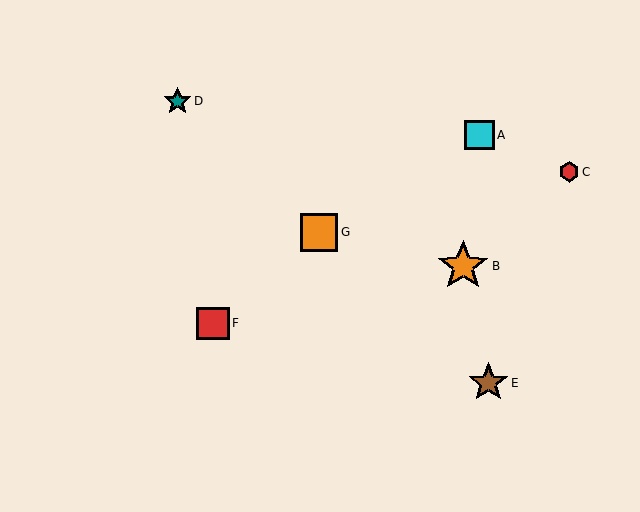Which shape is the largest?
The orange star (labeled B) is the largest.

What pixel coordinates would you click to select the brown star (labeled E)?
Click at (488, 383) to select the brown star E.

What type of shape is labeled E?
Shape E is a brown star.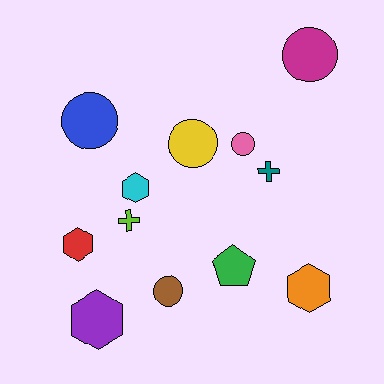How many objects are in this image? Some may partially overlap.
There are 12 objects.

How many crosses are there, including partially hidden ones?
There are 2 crosses.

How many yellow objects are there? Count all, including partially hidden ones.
There is 1 yellow object.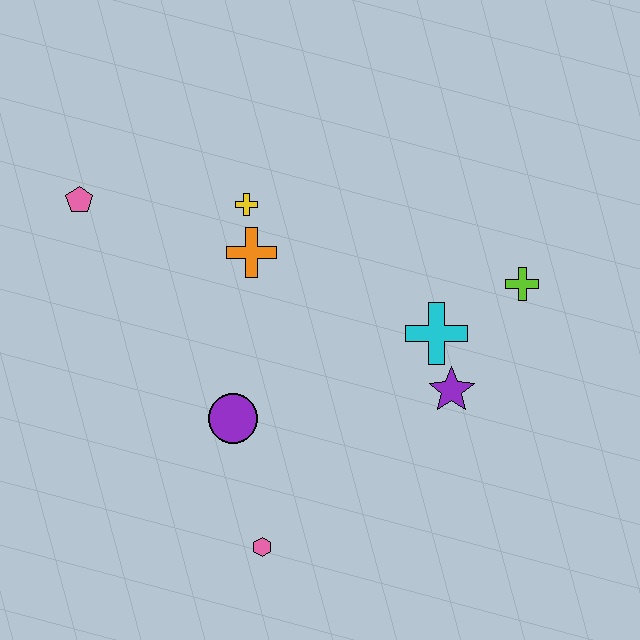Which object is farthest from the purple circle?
The lime cross is farthest from the purple circle.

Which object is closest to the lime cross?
The cyan cross is closest to the lime cross.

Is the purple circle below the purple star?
Yes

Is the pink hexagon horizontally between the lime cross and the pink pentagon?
Yes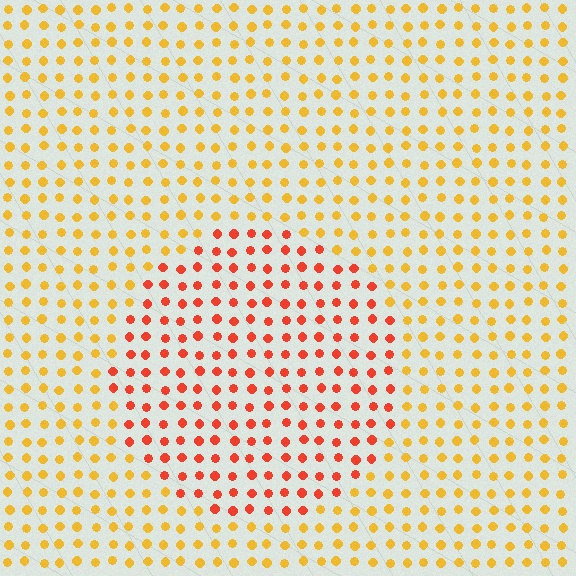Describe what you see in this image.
The image is filled with small yellow elements in a uniform arrangement. A circle-shaped region is visible where the elements are tinted to a slightly different hue, forming a subtle color boundary.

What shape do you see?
I see a circle.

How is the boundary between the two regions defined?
The boundary is defined purely by a slight shift in hue (about 38 degrees). Spacing, size, and orientation are identical on both sides.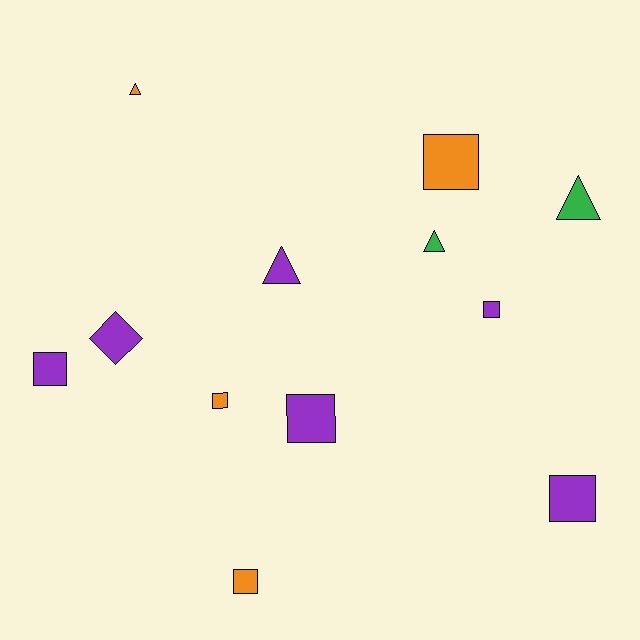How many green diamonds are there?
There are no green diamonds.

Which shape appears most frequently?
Square, with 7 objects.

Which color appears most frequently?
Purple, with 6 objects.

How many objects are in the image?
There are 12 objects.